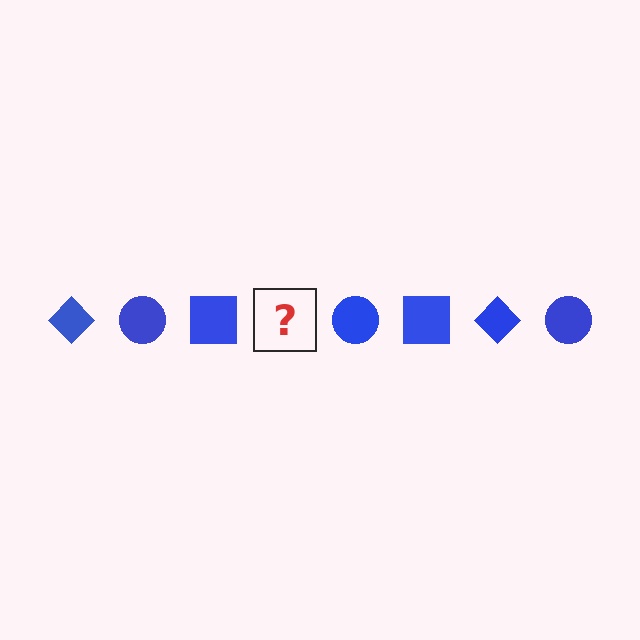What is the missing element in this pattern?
The missing element is a blue diamond.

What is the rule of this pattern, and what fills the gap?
The rule is that the pattern cycles through diamond, circle, square shapes in blue. The gap should be filled with a blue diamond.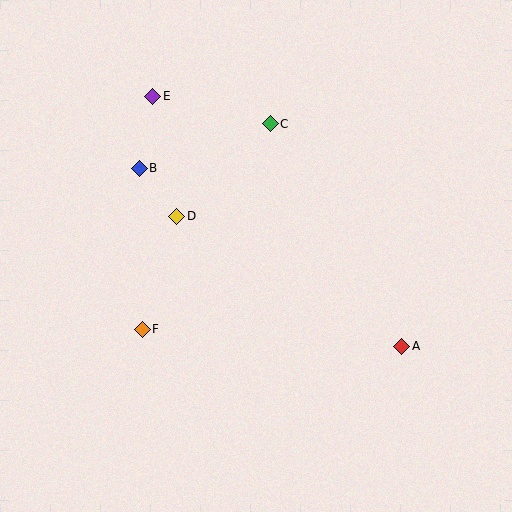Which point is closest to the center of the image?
Point D at (177, 216) is closest to the center.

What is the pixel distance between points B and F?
The distance between B and F is 161 pixels.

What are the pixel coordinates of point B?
Point B is at (139, 168).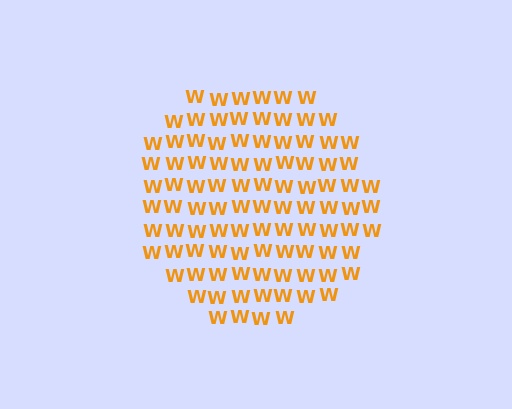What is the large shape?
The large shape is a circle.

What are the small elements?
The small elements are letter W's.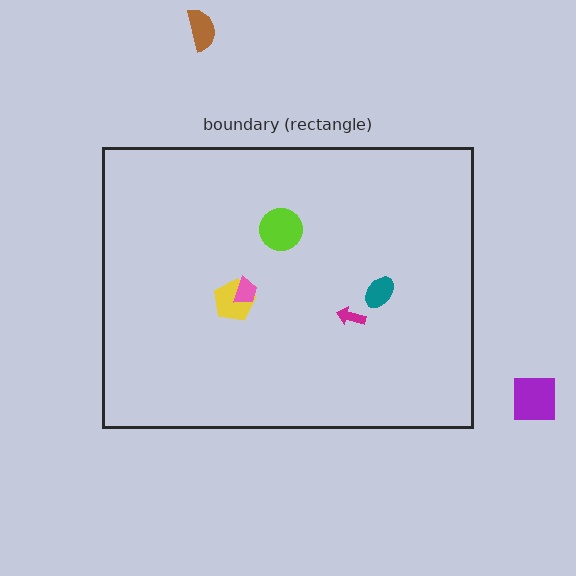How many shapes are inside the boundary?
5 inside, 2 outside.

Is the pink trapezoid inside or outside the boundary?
Inside.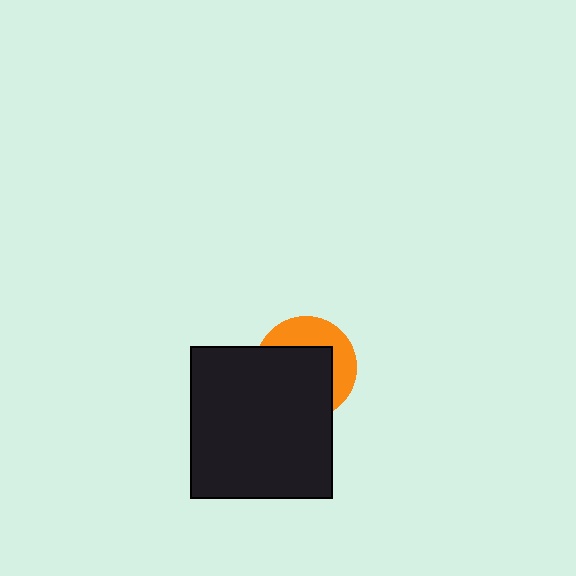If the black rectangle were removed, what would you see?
You would see the complete orange circle.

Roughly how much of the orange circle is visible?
A small part of it is visible (roughly 38%).